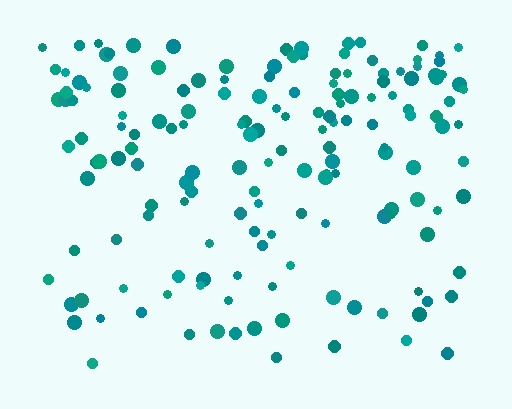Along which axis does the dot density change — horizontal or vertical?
Vertical.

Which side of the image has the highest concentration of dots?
The top.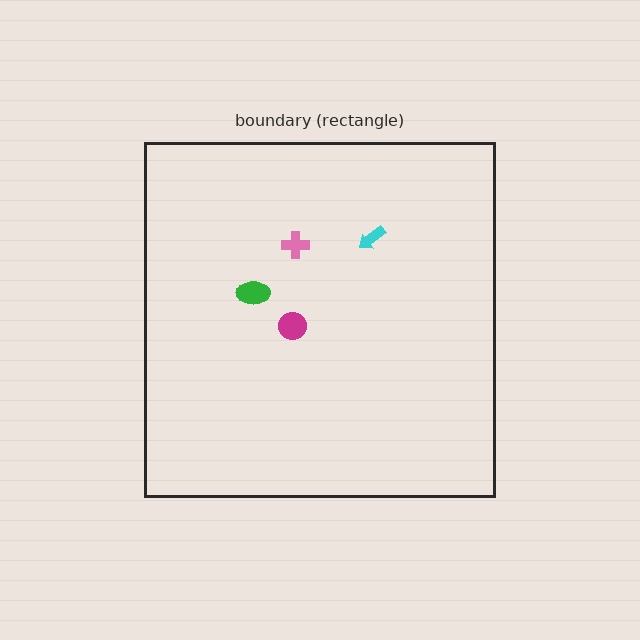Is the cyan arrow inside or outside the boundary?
Inside.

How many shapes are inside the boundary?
4 inside, 0 outside.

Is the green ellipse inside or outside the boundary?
Inside.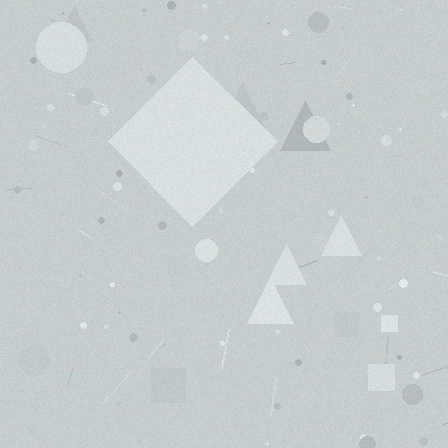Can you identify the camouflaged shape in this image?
The camouflaged shape is a diamond.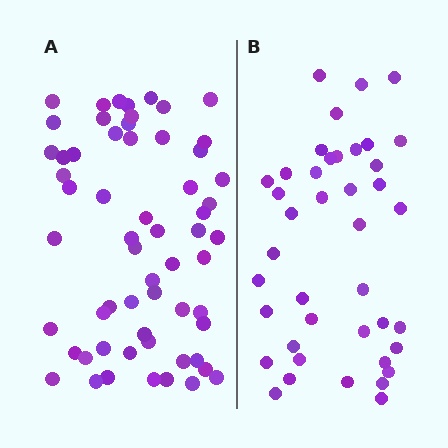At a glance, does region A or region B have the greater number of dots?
Region A (the left region) has more dots.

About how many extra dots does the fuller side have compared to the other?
Region A has approximately 20 more dots than region B.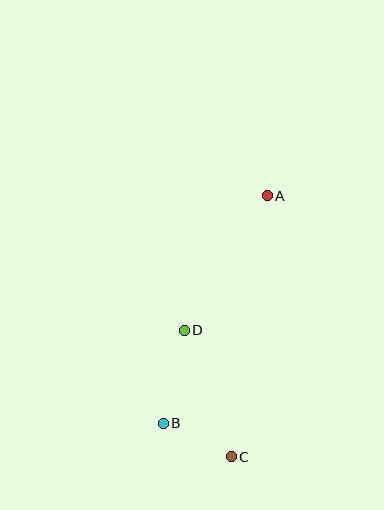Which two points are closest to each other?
Points B and C are closest to each other.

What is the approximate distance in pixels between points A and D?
The distance between A and D is approximately 158 pixels.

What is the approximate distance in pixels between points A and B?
The distance between A and B is approximately 251 pixels.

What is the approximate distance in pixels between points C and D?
The distance between C and D is approximately 135 pixels.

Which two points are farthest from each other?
Points A and C are farthest from each other.